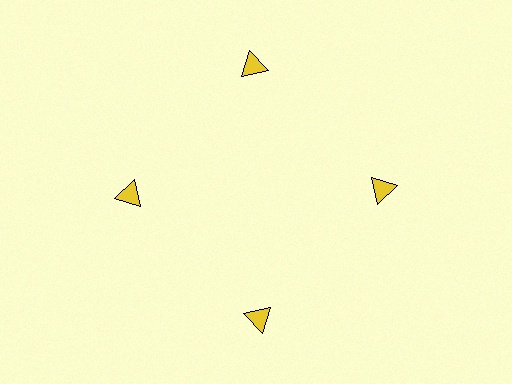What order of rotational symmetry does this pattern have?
This pattern has 4-fold rotational symmetry.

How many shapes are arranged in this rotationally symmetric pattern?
There are 4 shapes, arranged in 4 groups of 1.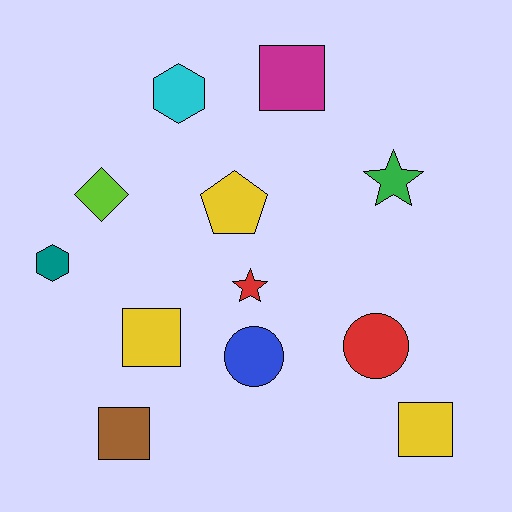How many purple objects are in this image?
There are no purple objects.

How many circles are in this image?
There are 2 circles.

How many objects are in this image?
There are 12 objects.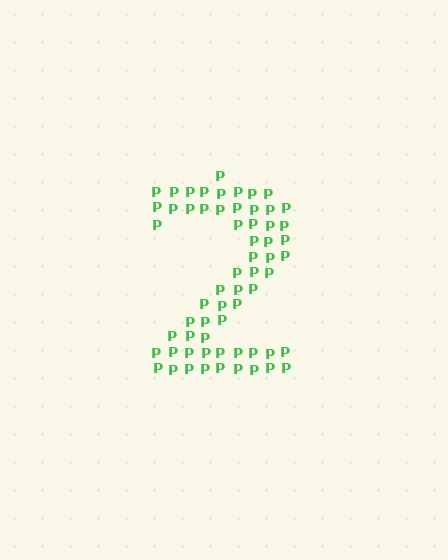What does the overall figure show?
The overall figure shows the digit 2.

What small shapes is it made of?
It is made of small letter P's.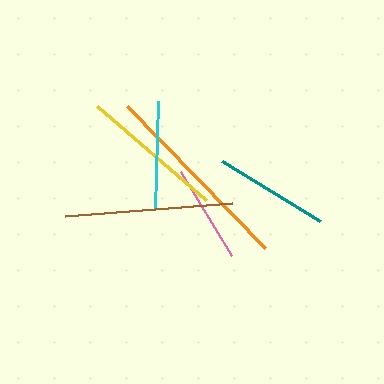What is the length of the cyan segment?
The cyan segment is approximately 108 pixels long.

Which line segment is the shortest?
The pink line is the shortest at approximately 99 pixels.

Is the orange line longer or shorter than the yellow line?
The orange line is longer than the yellow line.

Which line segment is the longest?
The orange line is the longest at approximately 198 pixels.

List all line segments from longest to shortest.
From longest to shortest: orange, brown, yellow, teal, cyan, pink.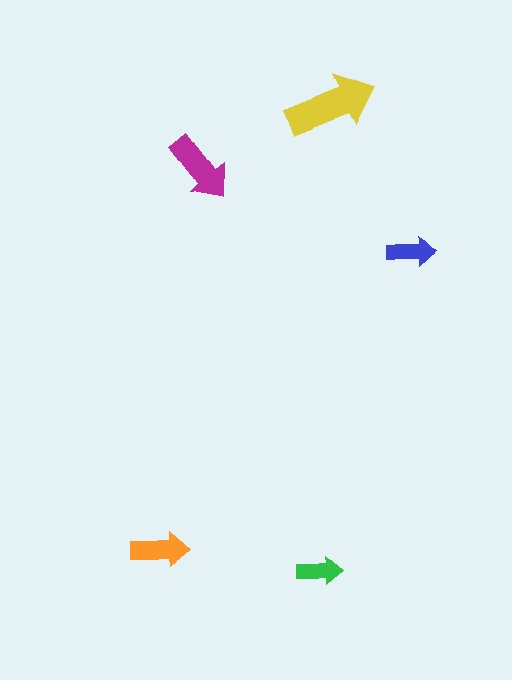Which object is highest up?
The yellow arrow is topmost.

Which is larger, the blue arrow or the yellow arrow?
The yellow one.